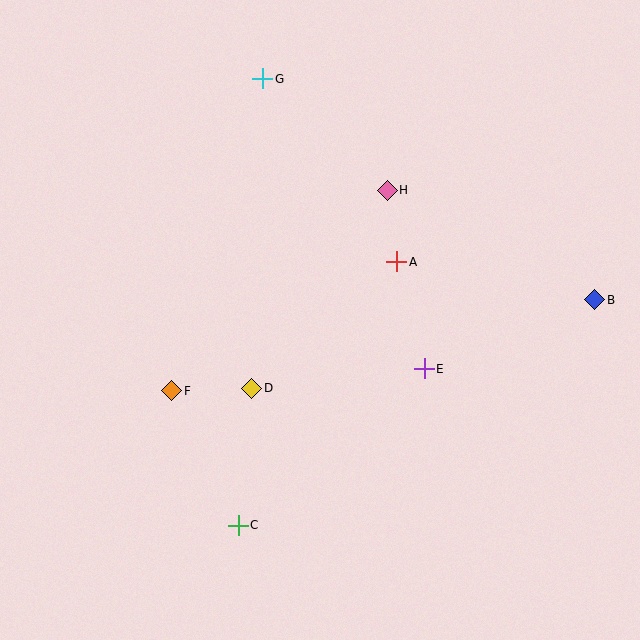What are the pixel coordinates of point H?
Point H is at (387, 190).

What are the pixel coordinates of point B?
Point B is at (595, 300).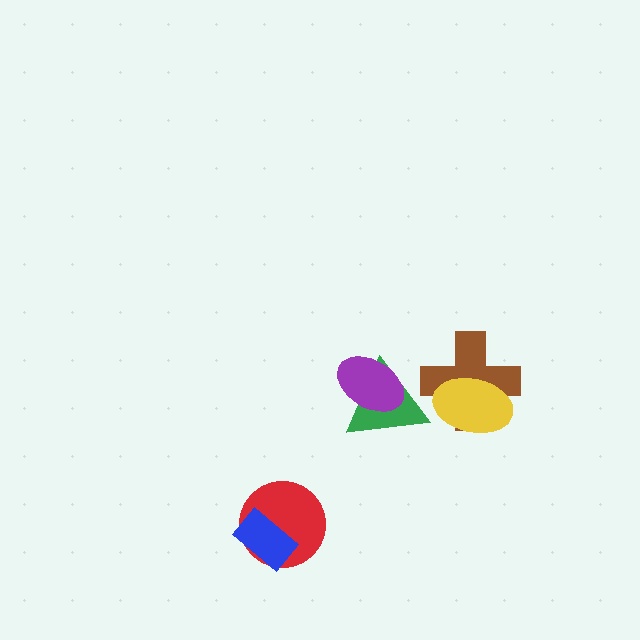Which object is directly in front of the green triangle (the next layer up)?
The purple ellipse is directly in front of the green triangle.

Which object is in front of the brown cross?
The yellow ellipse is in front of the brown cross.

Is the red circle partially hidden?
Yes, it is partially covered by another shape.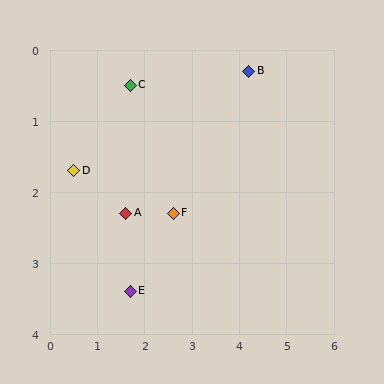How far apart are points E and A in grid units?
Points E and A are about 1.1 grid units apart.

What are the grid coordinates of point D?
Point D is at approximately (0.5, 1.7).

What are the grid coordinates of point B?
Point B is at approximately (4.2, 0.3).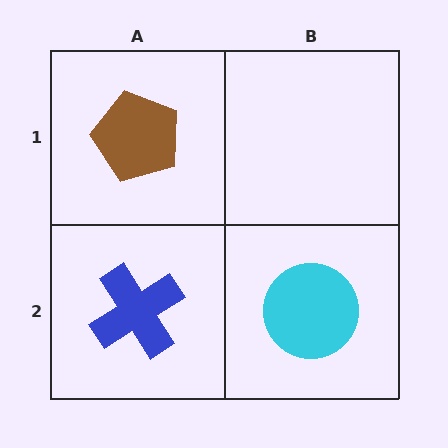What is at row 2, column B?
A cyan circle.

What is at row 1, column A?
A brown pentagon.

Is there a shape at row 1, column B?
No, that cell is empty.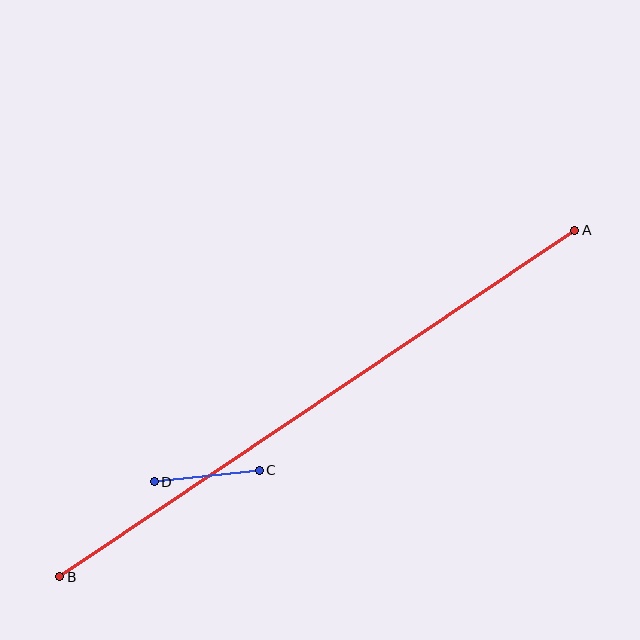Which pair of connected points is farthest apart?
Points A and B are farthest apart.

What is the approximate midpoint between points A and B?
The midpoint is at approximately (317, 403) pixels.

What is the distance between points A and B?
The distance is approximately 621 pixels.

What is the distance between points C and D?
The distance is approximately 106 pixels.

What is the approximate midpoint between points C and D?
The midpoint is at approximately (207, 476) pixels.